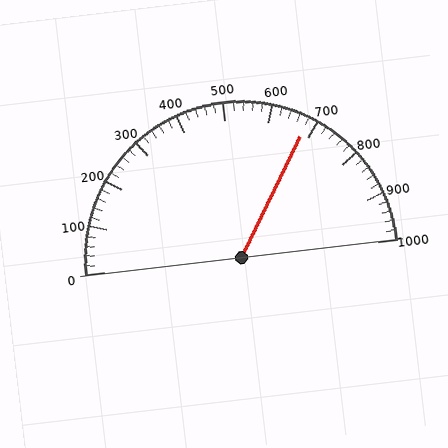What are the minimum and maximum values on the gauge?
The gauge ranges from 0 to 1000.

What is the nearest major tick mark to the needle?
The nearest major tick mark is 700.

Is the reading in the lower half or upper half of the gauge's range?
The reading is in the upper half of the range (0 to 1000).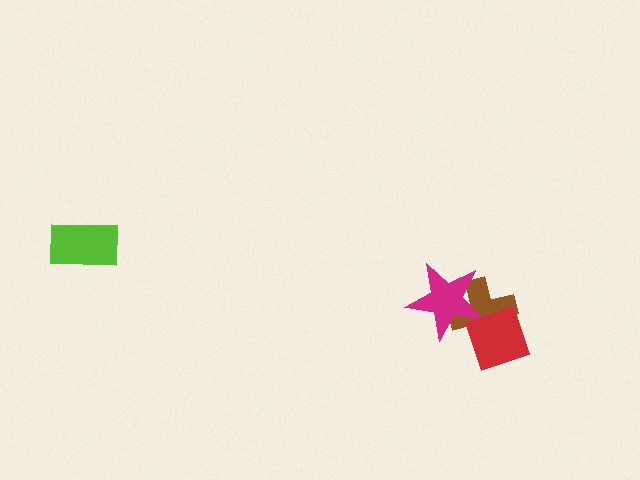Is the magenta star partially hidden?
Yes, it is partially covered by another shape.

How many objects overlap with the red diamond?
2 objects overlap with the red diamond.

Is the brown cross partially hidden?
Yes, it is partially covered by another shape.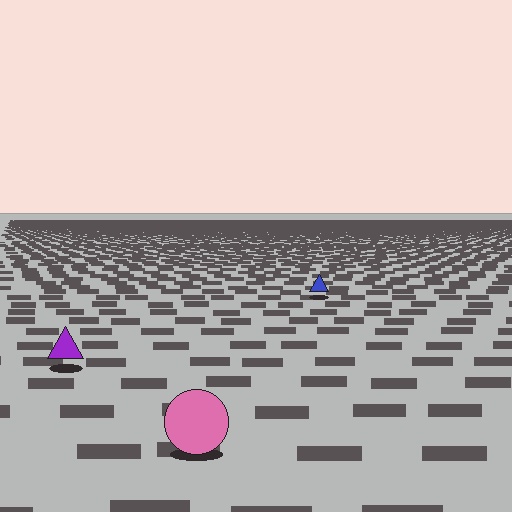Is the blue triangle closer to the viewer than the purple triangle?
No. The purple triangle is closer — you can tell from the texture gradient: the ground texture is coarser near it.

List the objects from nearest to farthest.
From nearest to farthest: the pink circle, the purple triangle, the blue triangle.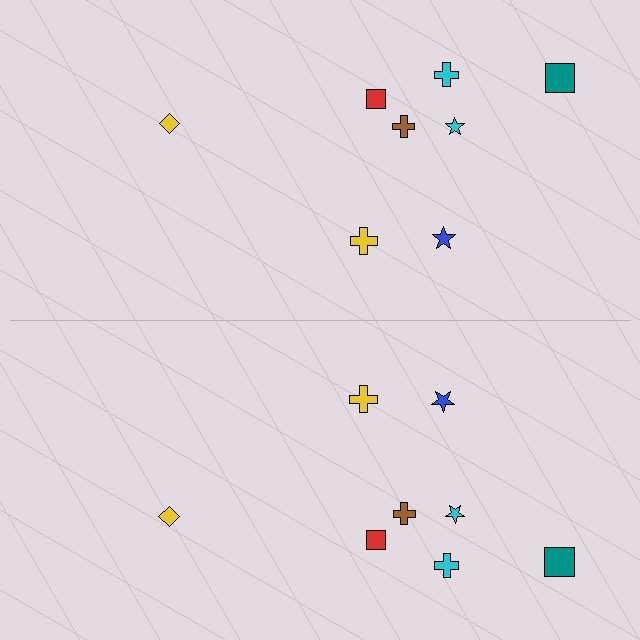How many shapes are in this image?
There are 16 shapes in this image.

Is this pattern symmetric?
Yes, this pattern has bilateral (reflection) symmetry.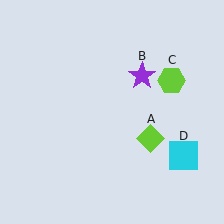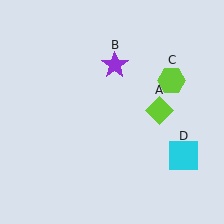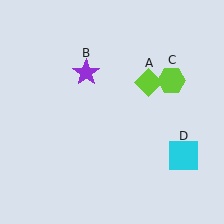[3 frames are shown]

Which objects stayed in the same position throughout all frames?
Lime hexagon (object C) and cyan square (object D) remained stationary.